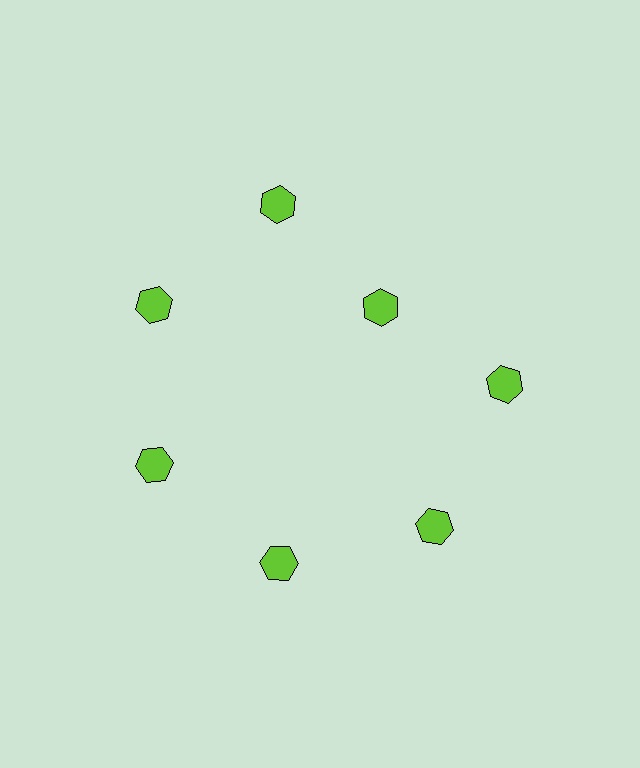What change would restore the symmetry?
The symmetry would be restored by moving it outward, back onto the ring so that all 7 hexagons sit at equal angles and equal distance from the center.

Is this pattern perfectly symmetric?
No. The 7 lime hexagons are arranged in a ring, but one element near the 1 o'clock position is pulled inward toward the center, breaking the 7-fold rotational symmetry.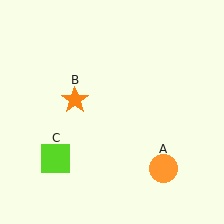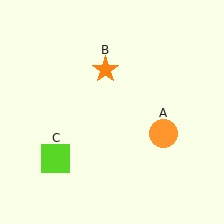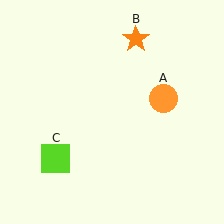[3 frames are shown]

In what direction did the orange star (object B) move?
The orange star (object B) moved up and to the right.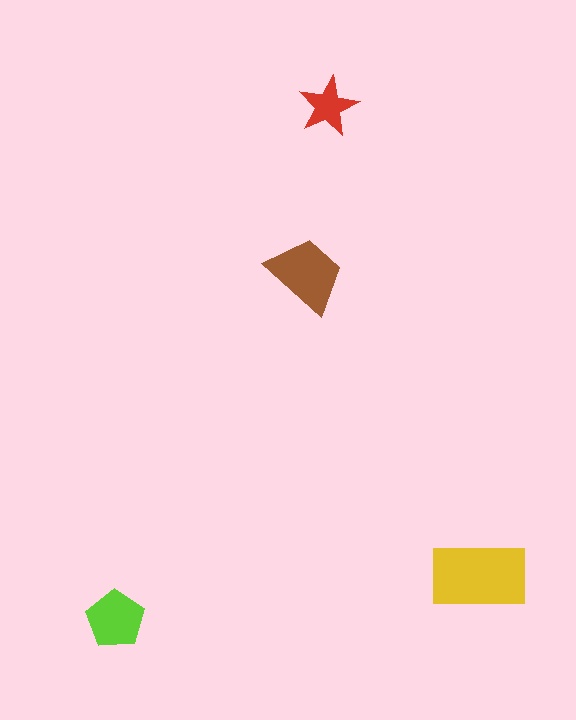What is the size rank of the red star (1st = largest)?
4th.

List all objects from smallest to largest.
The red star, the lime pentagon, the brown trapezoid, the yellow rectangle.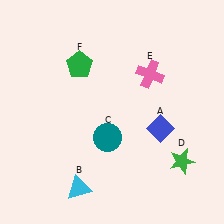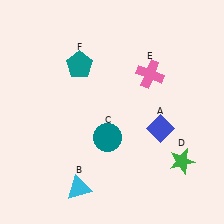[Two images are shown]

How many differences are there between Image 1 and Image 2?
There is 1 difference between the two images.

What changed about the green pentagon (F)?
In Image 1, F is green. In Image 2, it changed to teal.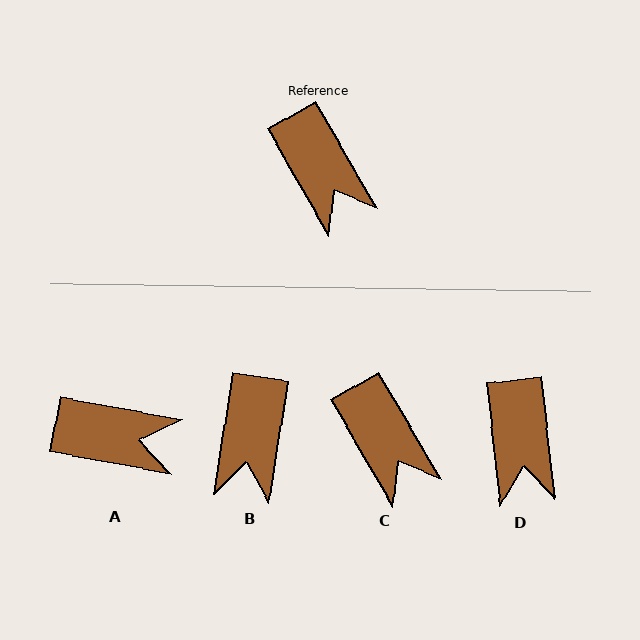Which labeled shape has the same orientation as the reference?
C.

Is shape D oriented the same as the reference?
No, it is off by about 23 degrees.